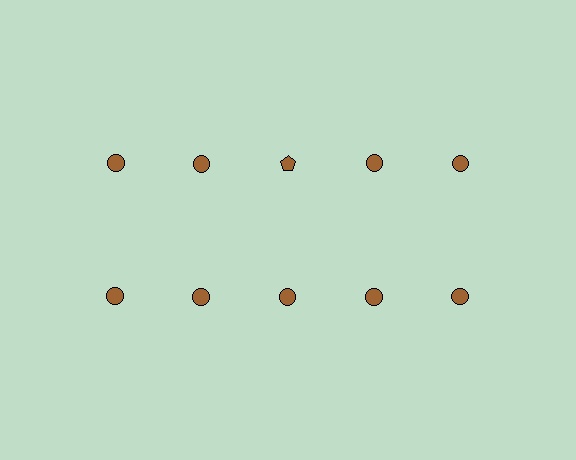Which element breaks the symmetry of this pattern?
The brown pentagon in the top row, center column breaks the symmetry. All other shapes are brown circles.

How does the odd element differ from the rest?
It has a different shape: pentagon instead of circle.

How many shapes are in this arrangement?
There are 10 shapes arranged in a grid pattern.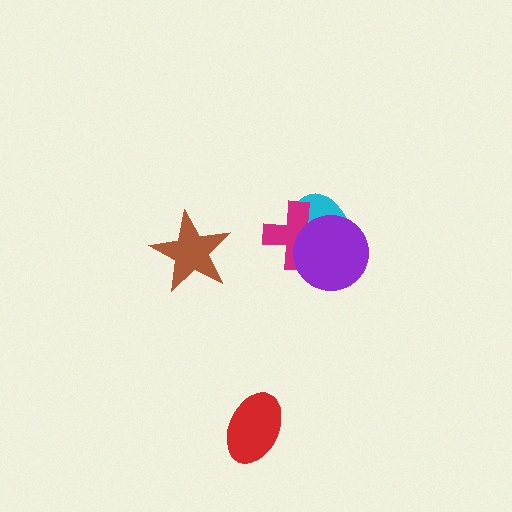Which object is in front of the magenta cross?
The purple circle is in front of the magenta cross.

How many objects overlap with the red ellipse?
0 objects overlap with the red ellipse.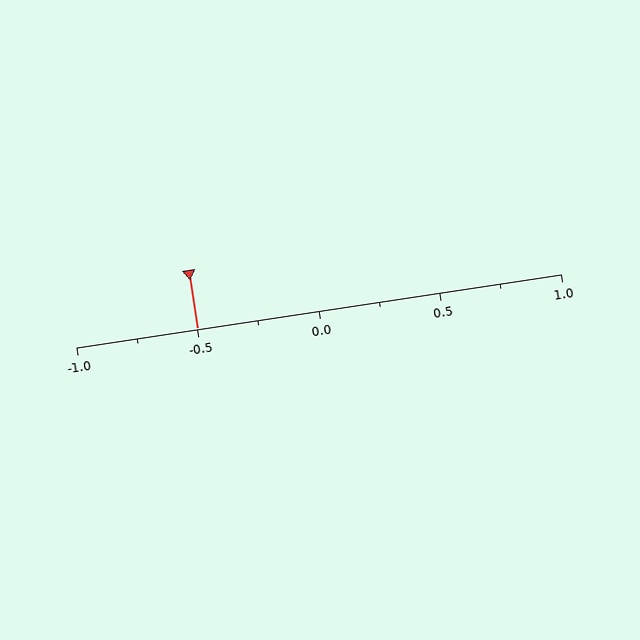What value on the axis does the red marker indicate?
The marker indicates approximately -0.5.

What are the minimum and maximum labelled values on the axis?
The axis runs from -1.0 to 1.0.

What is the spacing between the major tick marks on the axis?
The major ticks are spaced 0.5 apart.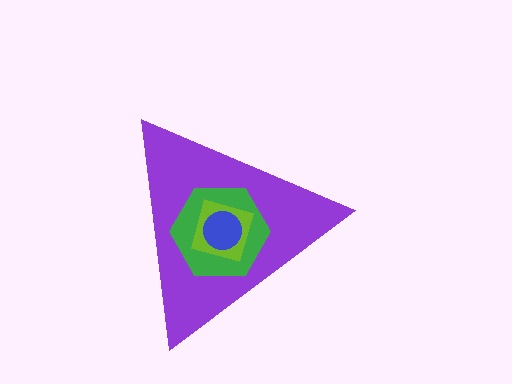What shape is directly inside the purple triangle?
The green hexagon.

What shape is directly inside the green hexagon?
The lime diamond.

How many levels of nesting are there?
4.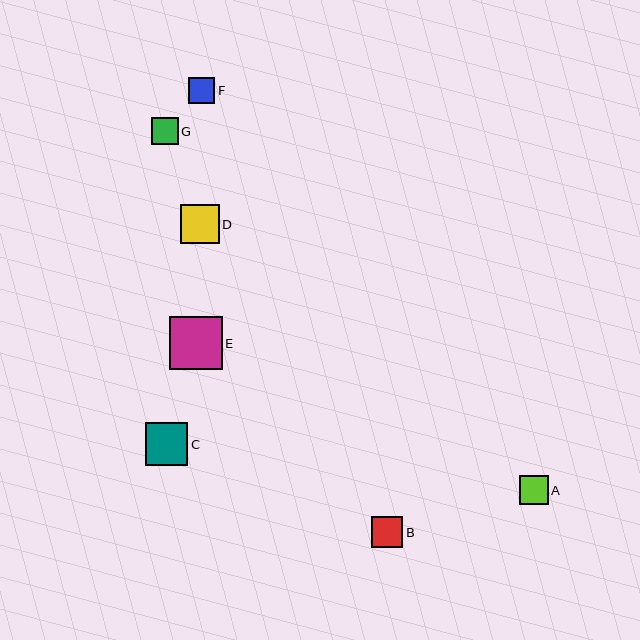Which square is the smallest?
Square F is the smallest with a size of approximately 26 pixels.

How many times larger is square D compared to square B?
Square D is approximately 1.2 times the size of square B.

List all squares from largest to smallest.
From largest to smallest: E, C, D, B, A, G, F.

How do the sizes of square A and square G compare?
Square A and square G are approximately the same size.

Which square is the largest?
Square E is the largest with a size of approximately 53 pixels.